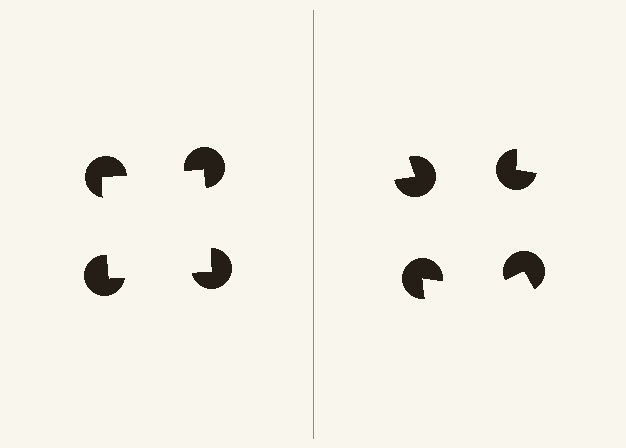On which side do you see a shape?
An illusory square appears on the left side. On the right side the wedge cuts are rotated, so no coherent shape forms.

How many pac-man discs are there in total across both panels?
8 — 4 on each side.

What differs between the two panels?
The pac-man discs are positioned identically on both sides; only the wedge orientations differ. On the left they align to a square; on the right they are misaligned.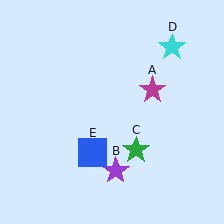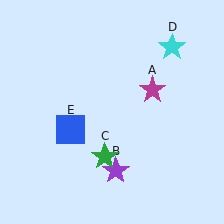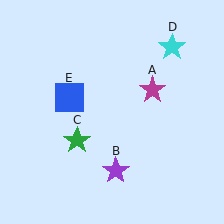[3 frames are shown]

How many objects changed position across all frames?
2 objects changed position: green star (object C), blue square (object E).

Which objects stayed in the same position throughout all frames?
Magenta star (object A) and purple star (object B) and cyan star (object D) remained stationary.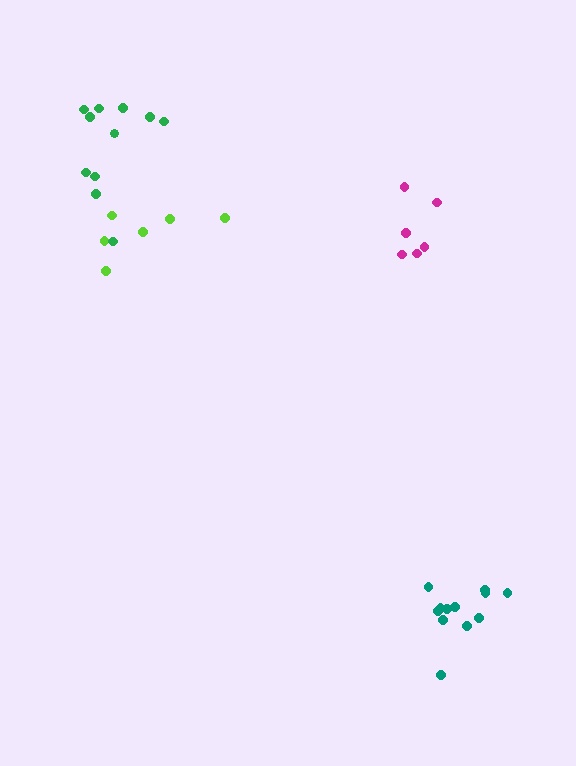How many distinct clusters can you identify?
There are 4 distinct clusters.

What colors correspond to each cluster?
The clusters are colored: teal, lime, magenta, green.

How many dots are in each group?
Group 1: 12 dots, Group 2: 6 dots, Group 3: 6 dots, Group 4: 11 dots (35 total).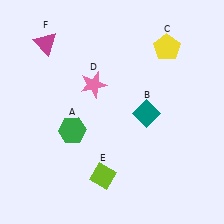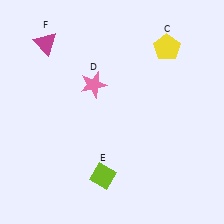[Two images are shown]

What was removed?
The teal diamond (B), the green hexagon (A) were removed in Image 2.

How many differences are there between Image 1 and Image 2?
There are 2 differences between the two images.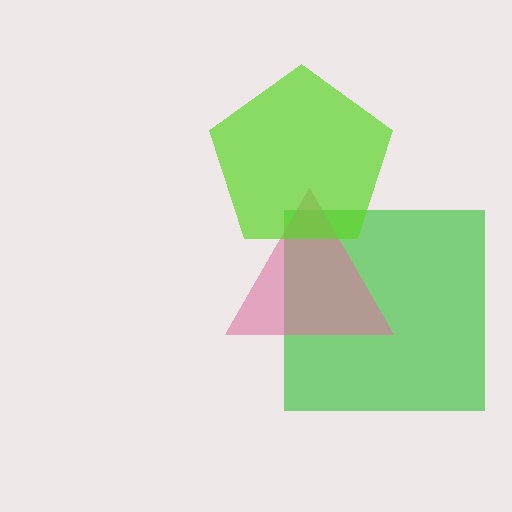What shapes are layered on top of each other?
The layered shapes are: a green square, a pink triangle, a lime pentagon.